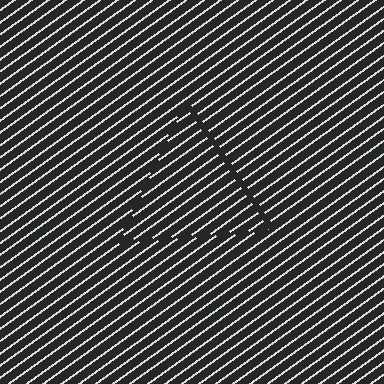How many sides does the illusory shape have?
3 sides — the line-ends trace a triangle.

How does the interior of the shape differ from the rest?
The interior of the shape contains the same grating, shifted by half a period — the contour is defined by the phase discontinuity where line-ends from the inner and outer gratings abut.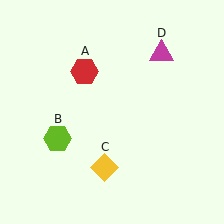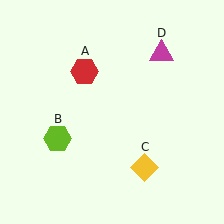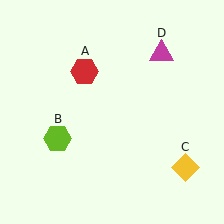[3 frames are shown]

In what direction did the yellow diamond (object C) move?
The yellow diamond (object C) moved right.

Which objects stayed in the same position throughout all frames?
Red hexagon (object A) and lime hexagon (object B) and magenta triangle (object D) remained stationary.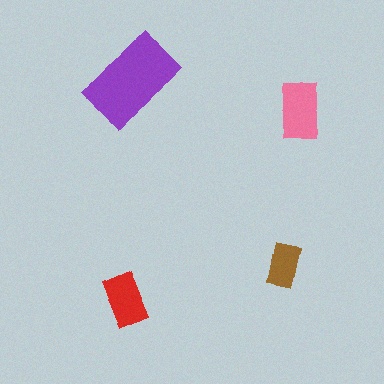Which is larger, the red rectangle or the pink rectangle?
The pink one.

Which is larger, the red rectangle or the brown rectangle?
The red one.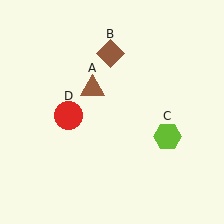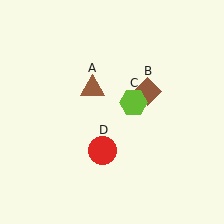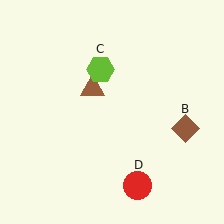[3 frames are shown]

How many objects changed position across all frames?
3 objects changed position: brown diamond (object B), lime hexagon (object C), red circle (object D).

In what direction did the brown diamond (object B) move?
The brown diamond (object B) moved down and to the right.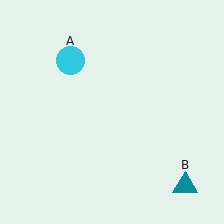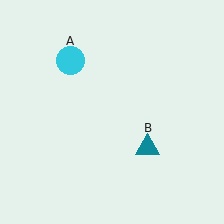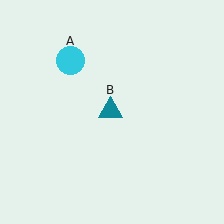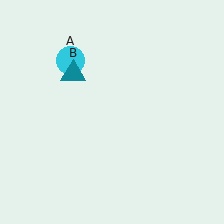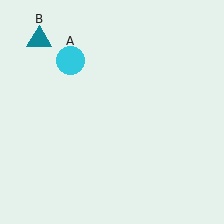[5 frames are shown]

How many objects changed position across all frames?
1 object changed position: teal triangle (object B).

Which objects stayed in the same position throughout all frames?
Cyan circle (object A) remained stationary.